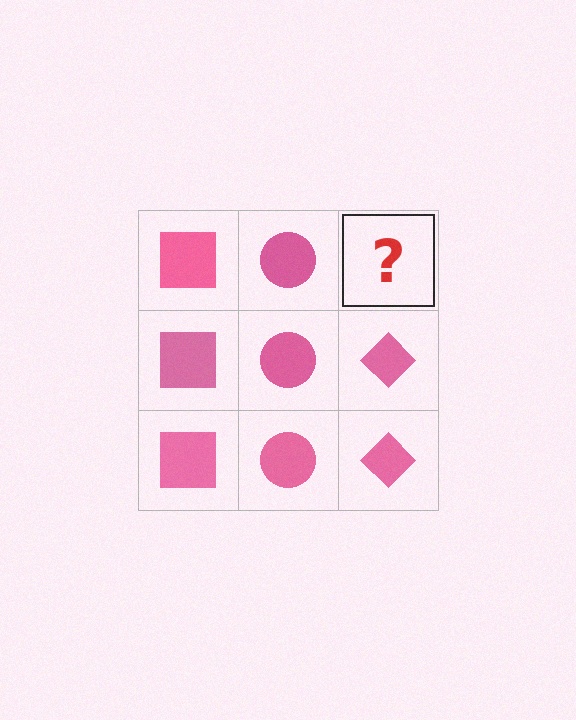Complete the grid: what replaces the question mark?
The question mark should be replaced with a pink diamond.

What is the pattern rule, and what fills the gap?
The rule is that each column has a consistent shape. The gap should be filled with a pink diamond.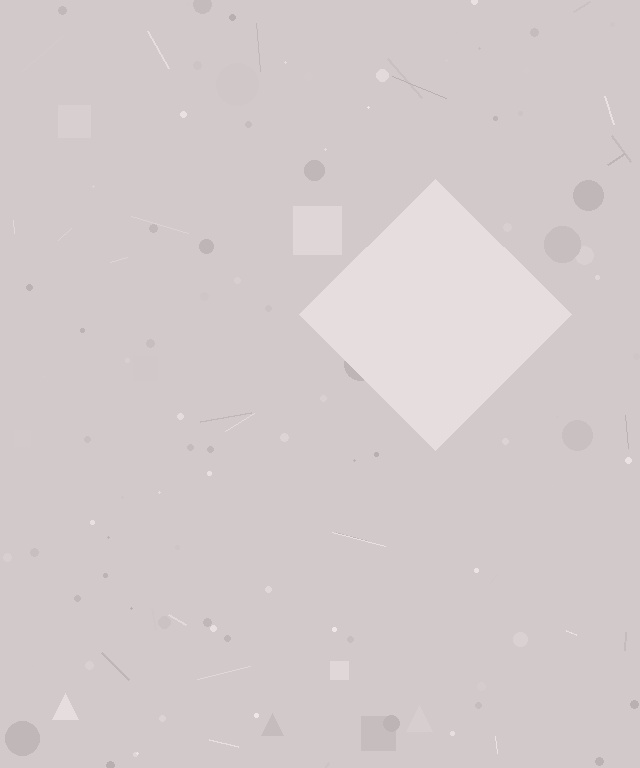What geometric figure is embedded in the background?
A diamond is embedded in the background.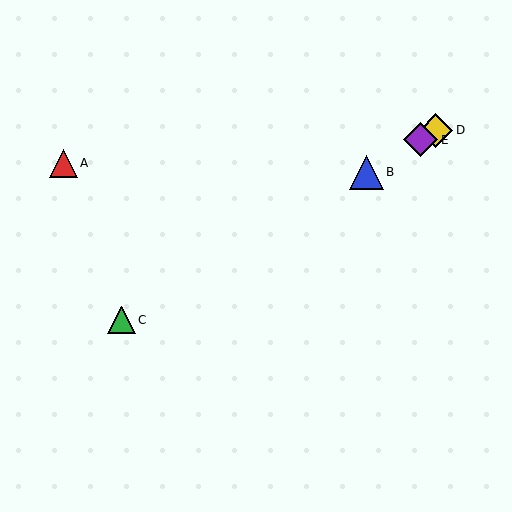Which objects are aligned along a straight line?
Objects B, C, D, E are aligned along a straight line.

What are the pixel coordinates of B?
Object B is at (367, 172).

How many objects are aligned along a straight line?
4 objects (B, C, D, E) are aligned along a straight line.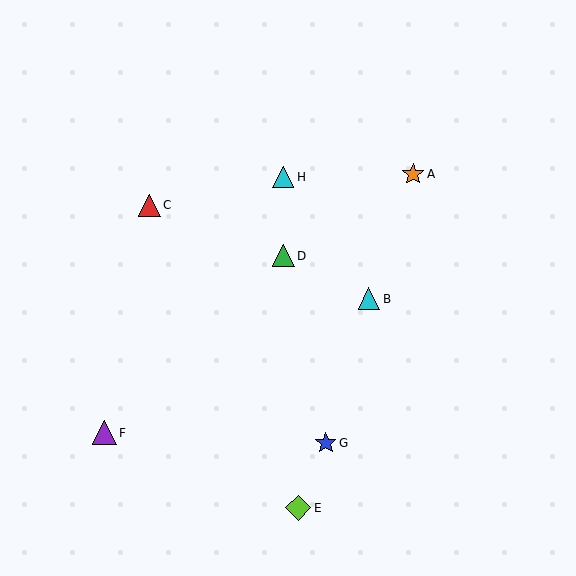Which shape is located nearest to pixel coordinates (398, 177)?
The orange star (labeled A) at (413, 174) is nearest to that location.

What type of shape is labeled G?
Shape G is a blue star.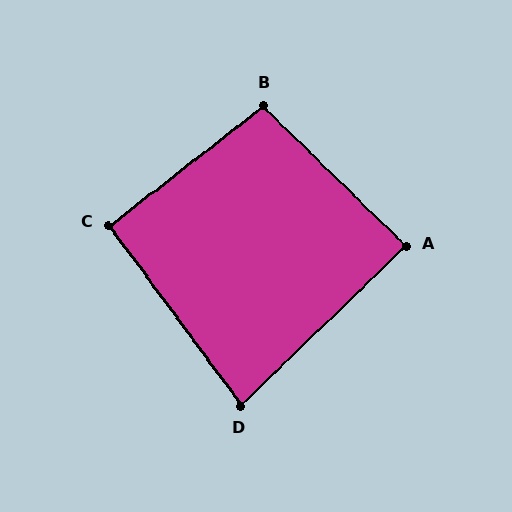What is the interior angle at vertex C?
Approximately 92 degrees (approximately right).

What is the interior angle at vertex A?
Approximately 88 degrees (approximately right).